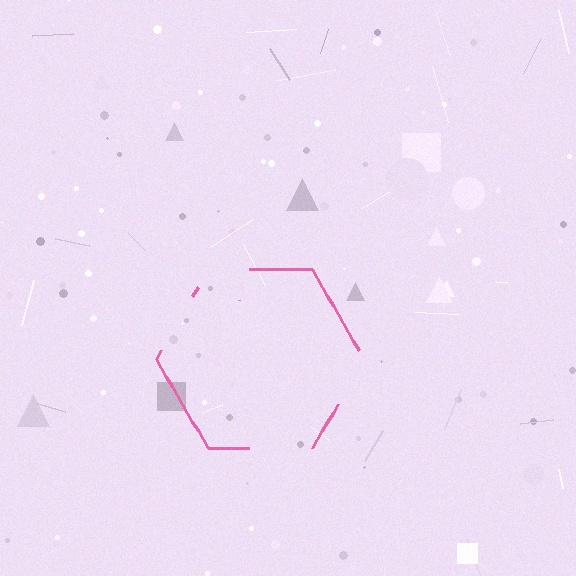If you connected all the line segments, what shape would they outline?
They would outline a hexagon.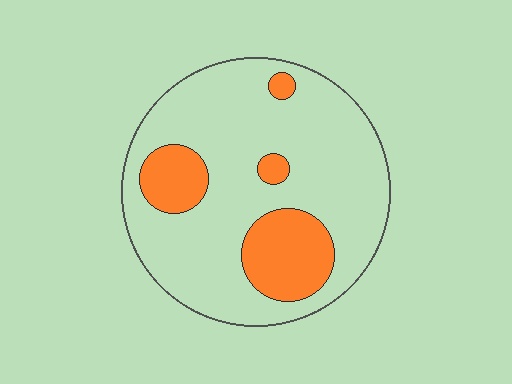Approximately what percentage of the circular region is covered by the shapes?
Approximately 20%.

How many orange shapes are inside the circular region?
4.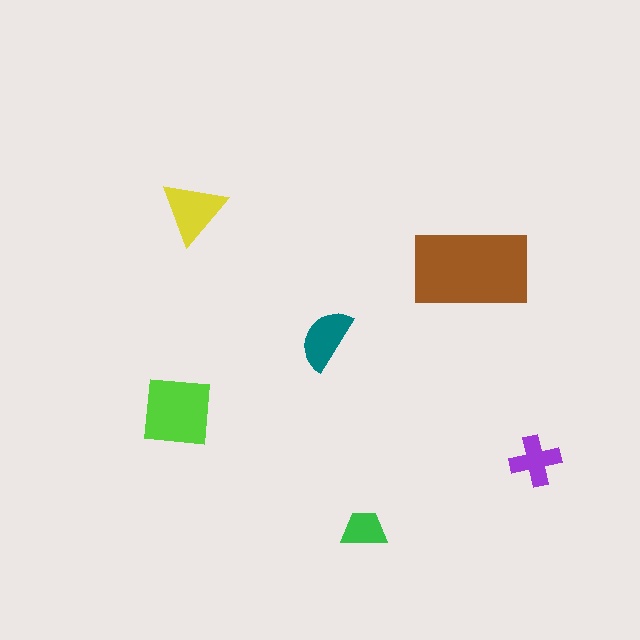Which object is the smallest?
The green trapezoid.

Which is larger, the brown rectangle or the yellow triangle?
The brown rectangle.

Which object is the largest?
The brown rectangle.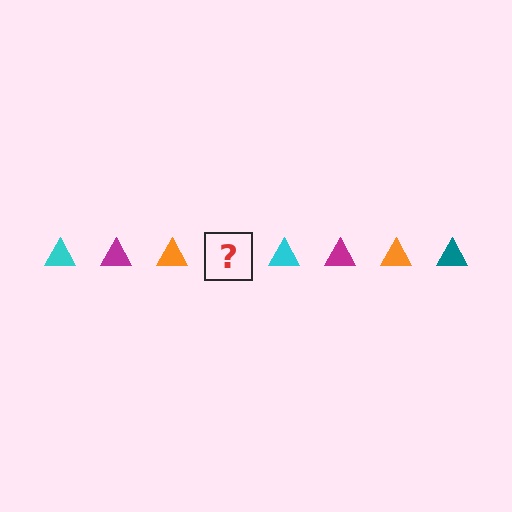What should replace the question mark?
The question mark should be replaced with a teal triangle.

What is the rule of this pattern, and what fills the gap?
The rule is that the pattern cycles through cyan, magenta, orange, teal triangles. The gap should be filled with a teal triangle.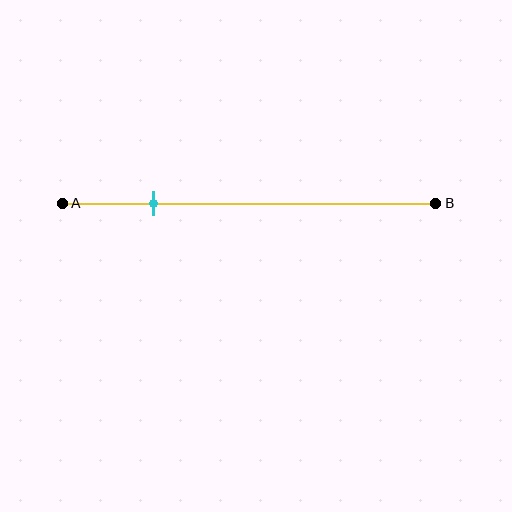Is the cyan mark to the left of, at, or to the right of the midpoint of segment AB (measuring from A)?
The cyan mark is to the left of the midpoint of segment AB.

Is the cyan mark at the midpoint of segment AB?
No, the mark is at about 25% from A, not at the 50% midpoint.